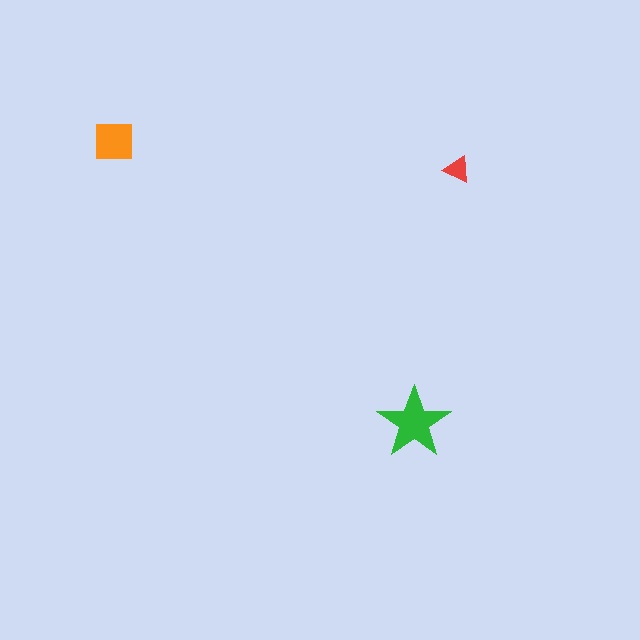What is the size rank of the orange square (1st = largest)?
2nd.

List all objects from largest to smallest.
The green star, the orange square, the red triangle.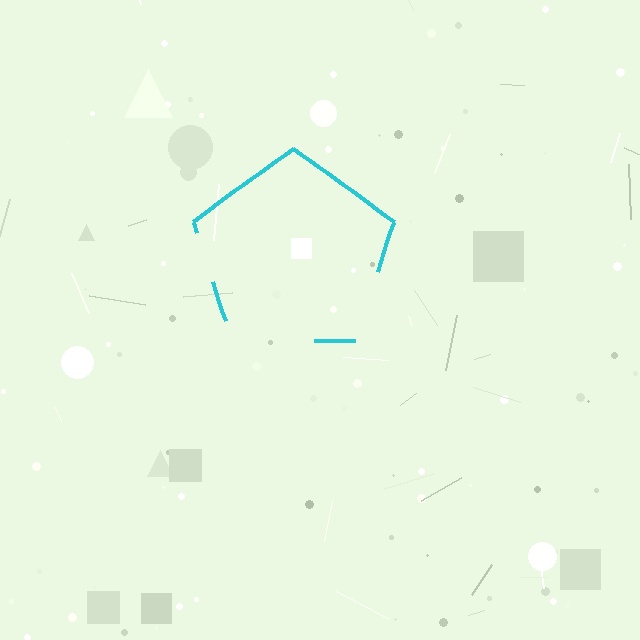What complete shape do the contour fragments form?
The contour fragments form a pentagon.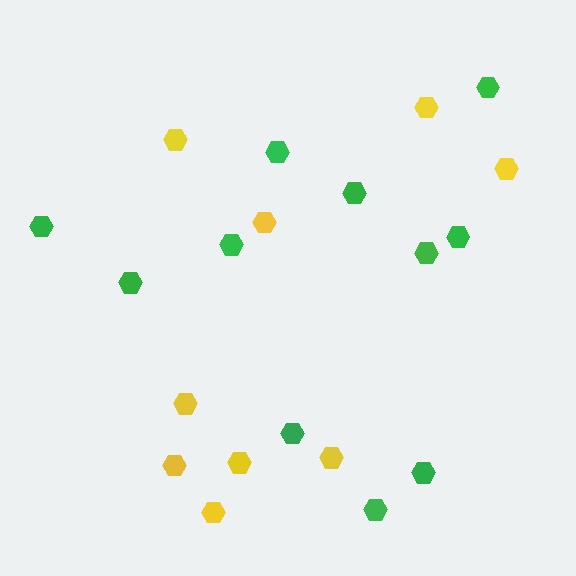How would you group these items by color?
There are 2 groups: one group of green hexagons (11) and one group of yellow hexagons (9).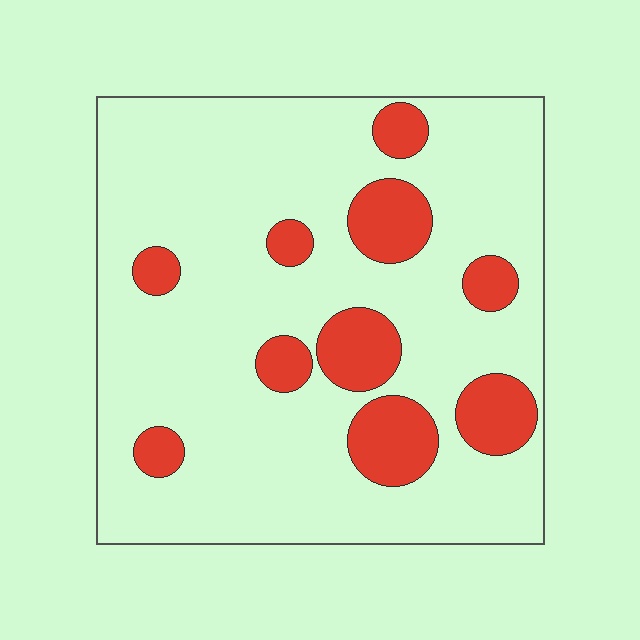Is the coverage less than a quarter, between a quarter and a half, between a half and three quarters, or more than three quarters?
Less than a quarter.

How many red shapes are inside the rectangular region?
10.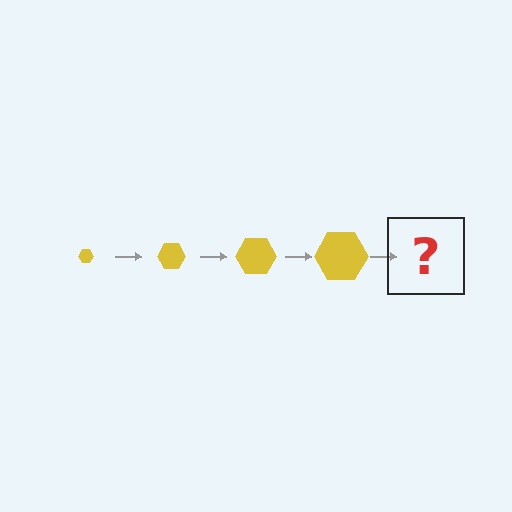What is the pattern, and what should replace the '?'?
The pattern is that the hexagon gets progressively larger each step. The '?' should be a yellow hexagon, larger than the previous one.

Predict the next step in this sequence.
The next step is a yellow hexagon, larger than the previous one.